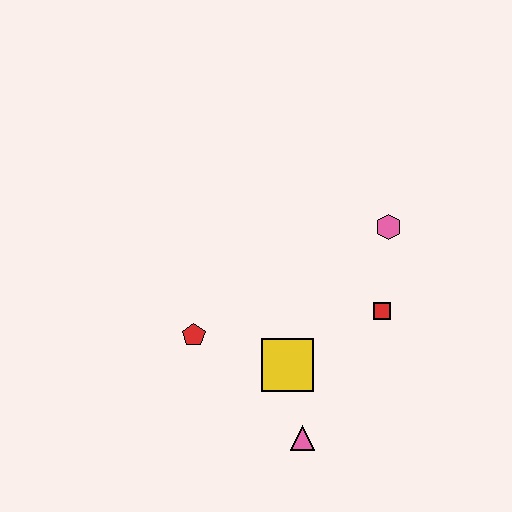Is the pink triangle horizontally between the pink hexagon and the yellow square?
Yes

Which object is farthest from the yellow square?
The pink hexagon is farthest from the yellow square.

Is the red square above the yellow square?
Yes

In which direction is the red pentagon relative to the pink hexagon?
The red pentagon is to the left of the pink hexagon.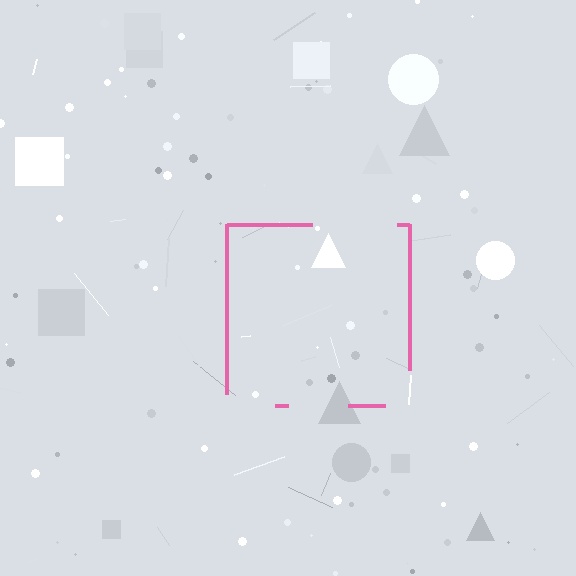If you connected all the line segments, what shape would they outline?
They would outline a square.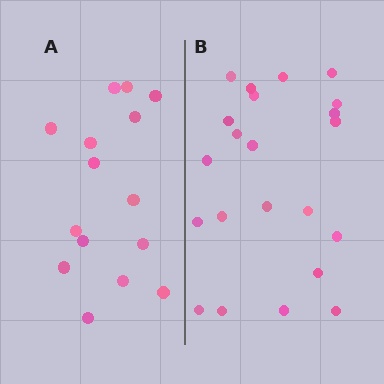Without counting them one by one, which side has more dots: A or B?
Region B (the right region) has more dots.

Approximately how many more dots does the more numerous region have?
Region B has roughly 8 or so more dots than region A.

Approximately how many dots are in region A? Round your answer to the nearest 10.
About 20 dots. (The exact count is 15, which rounds to 20.)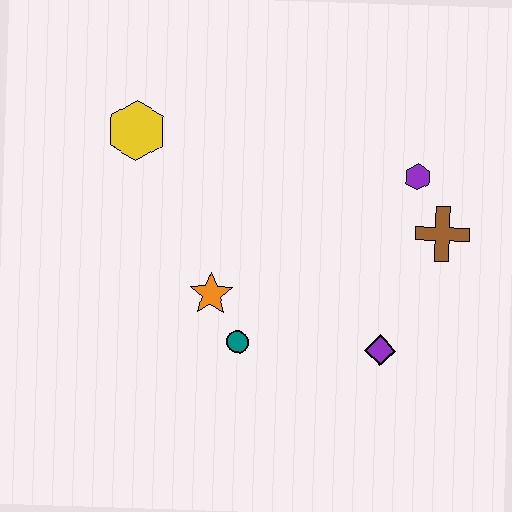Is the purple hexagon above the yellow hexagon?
No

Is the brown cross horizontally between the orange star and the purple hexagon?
No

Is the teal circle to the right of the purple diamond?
No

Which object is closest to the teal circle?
The orange star is closest to the teal circle.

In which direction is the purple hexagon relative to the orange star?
The purple hexagon is to the right of the orange star.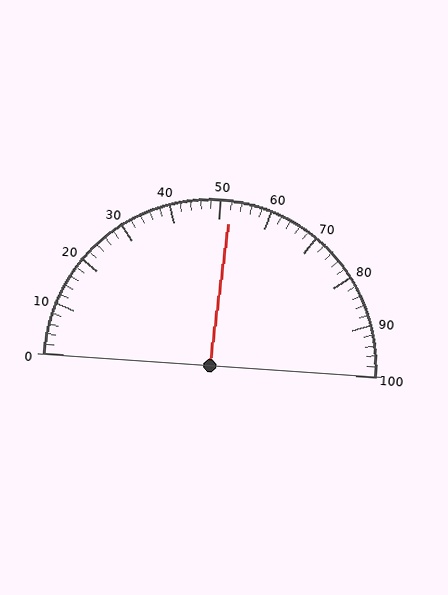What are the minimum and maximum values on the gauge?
The gauge ranges from 0 to 100.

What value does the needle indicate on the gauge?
The needle indicates approximately 52.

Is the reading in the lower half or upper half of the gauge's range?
The reading is in the upper half of the range (0 to 100).